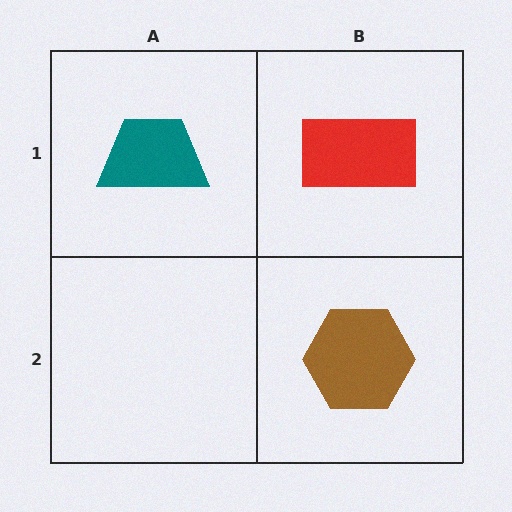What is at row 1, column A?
A teal trapezoid.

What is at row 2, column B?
A brown hexagon.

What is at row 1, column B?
A red rectangle.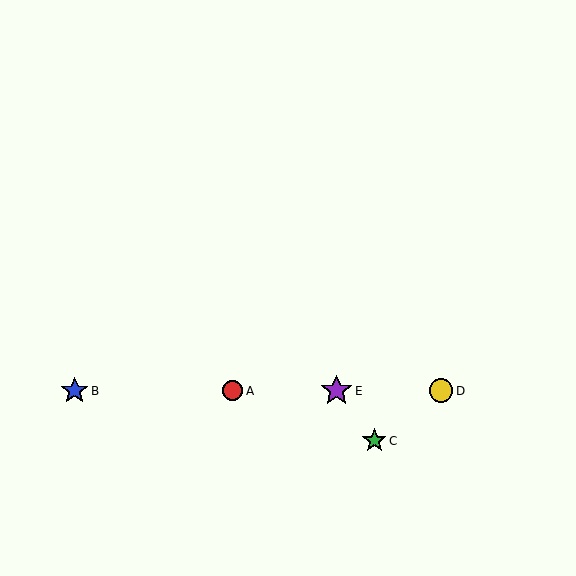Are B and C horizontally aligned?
No, B is at y≈391 and C is at y≈441.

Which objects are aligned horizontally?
Objects A, B, D, E are aligned horizontally.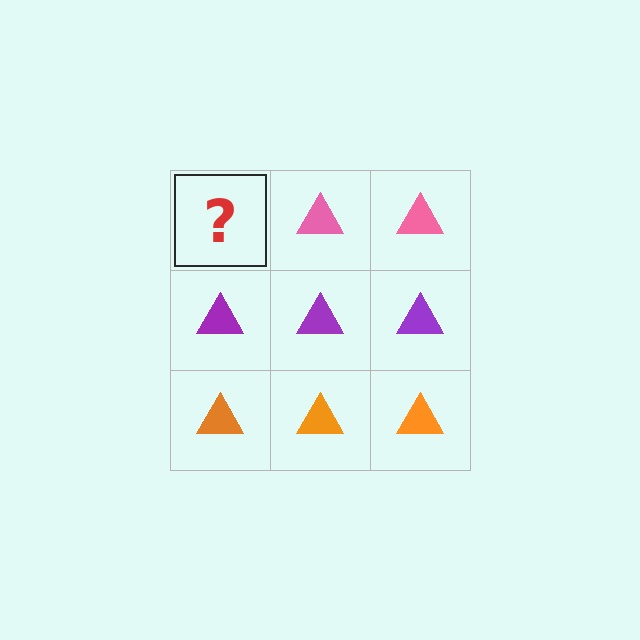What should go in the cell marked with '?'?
The missing cell should contain a pink triangle.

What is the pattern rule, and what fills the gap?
The rule is that each row has a consistent color. The gap should be filled with a pink triangle.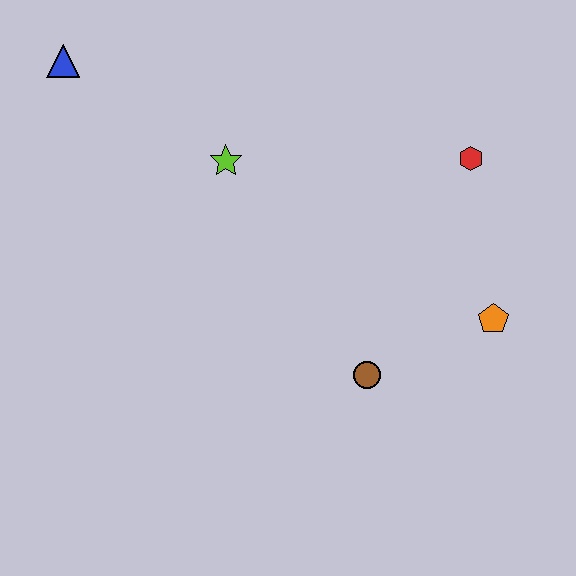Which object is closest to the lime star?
The blue triangle is closest to the lime star.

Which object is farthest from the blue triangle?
The orange pentagon is farthest from the blue triangle.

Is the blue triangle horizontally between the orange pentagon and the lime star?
No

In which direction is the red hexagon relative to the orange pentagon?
The red hexagon is above the orange pentagon.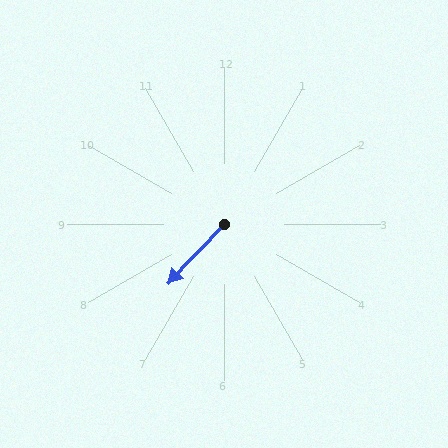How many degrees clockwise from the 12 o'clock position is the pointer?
Approximately 223 degrees.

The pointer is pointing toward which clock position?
Roughly 7 o'clock.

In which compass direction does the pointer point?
Southwest.